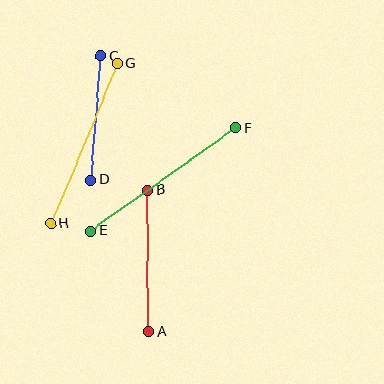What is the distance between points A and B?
The distance is approximately 142 pixels.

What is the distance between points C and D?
The distance is approximately 124 pixels.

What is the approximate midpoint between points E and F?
The midpoint is at approximately (163, 180) pixels.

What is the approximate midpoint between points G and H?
The midpoint is at approximately (84, 143) pixels.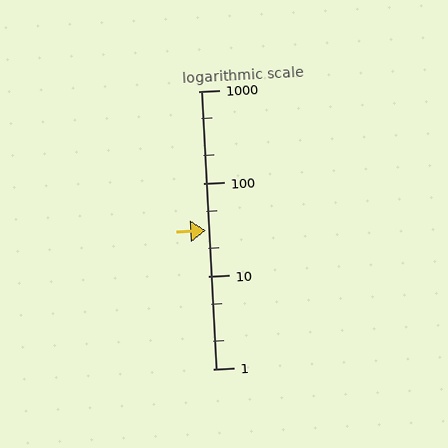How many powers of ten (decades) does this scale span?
The scale spans 3 decades, from 1 to 1000.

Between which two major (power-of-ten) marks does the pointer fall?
The pointer is between 10 and 100.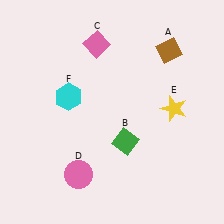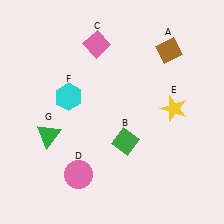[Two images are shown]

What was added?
A green triangle (G) was added in Image 2.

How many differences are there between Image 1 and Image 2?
There is 1 difference between the two images.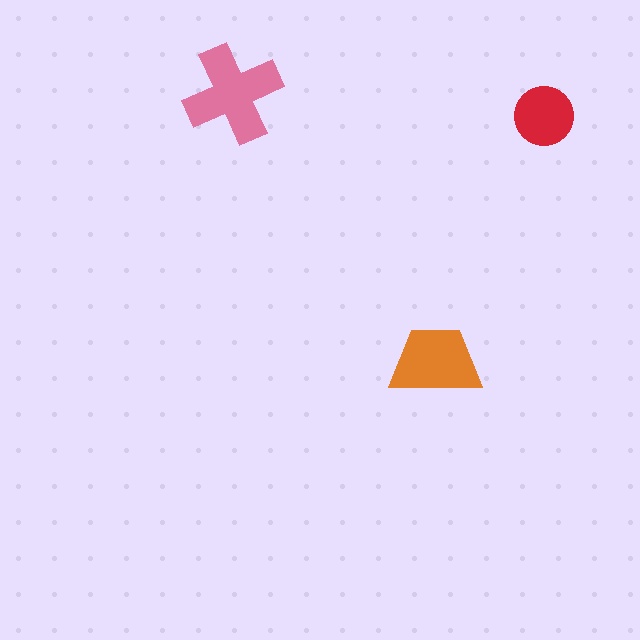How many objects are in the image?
There are 3 objects in the image.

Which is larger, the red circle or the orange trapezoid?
The orange trapezoid.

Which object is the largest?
The pink cross.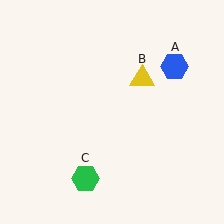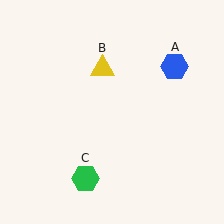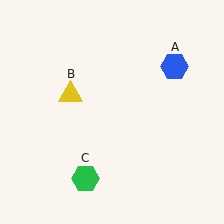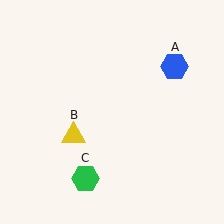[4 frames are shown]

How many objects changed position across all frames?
1 object changed position: yellow triangle (object B).